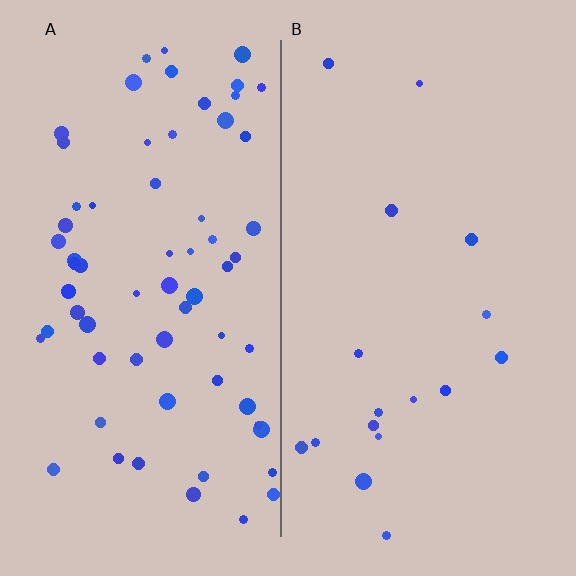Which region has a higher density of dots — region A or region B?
A (the left).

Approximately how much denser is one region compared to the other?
Approximately 3.8× — region A over region B.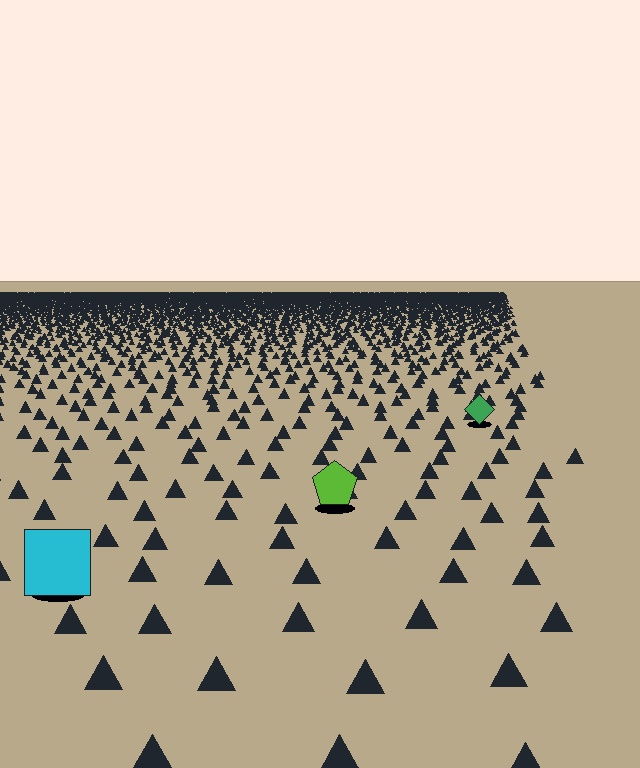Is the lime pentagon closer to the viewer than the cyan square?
No. The cyan square is closer — you can tell from the texture gradient: the ground texture is coarser near it.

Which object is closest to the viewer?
The cyan square is closest. The texture marks near it are larger and more spread out.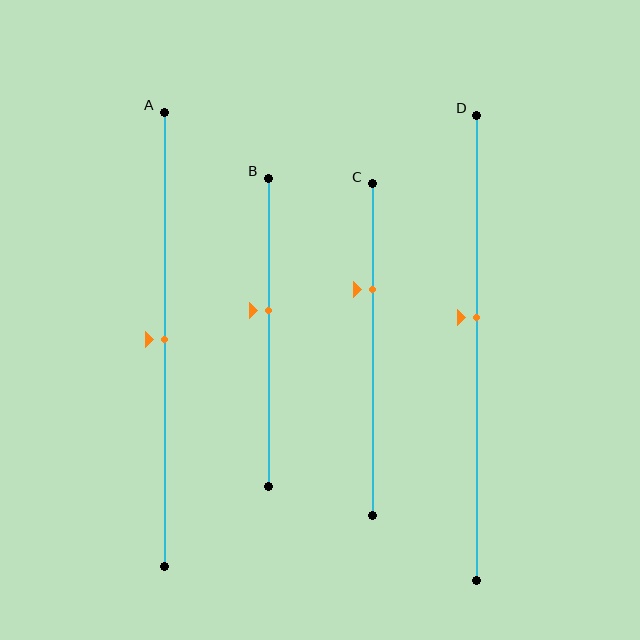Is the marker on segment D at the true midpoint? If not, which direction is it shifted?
No, the marker on segment D is shifted upward by about 6% of the segment length.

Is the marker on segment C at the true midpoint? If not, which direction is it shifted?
No, the marker on segment C is shifted upward by about 18% of the segment length.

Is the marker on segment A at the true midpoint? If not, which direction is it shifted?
Yes, the marker on segment A is at the true midpoint.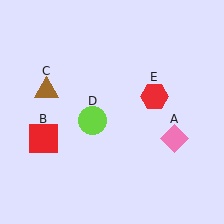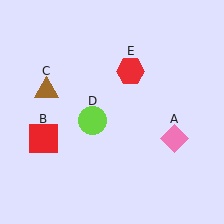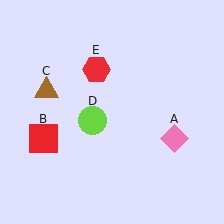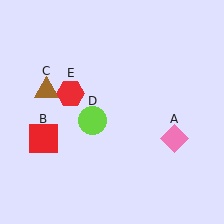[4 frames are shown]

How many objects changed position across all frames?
1 object changed position: red hexagon (object E).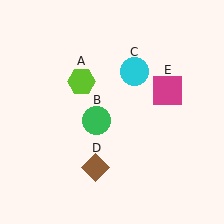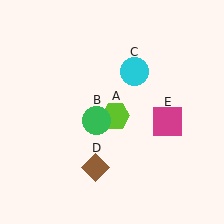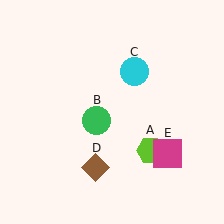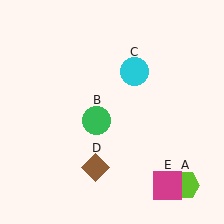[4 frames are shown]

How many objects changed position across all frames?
2 objects changed position: lime hexagon (object A), magenta square (object E).